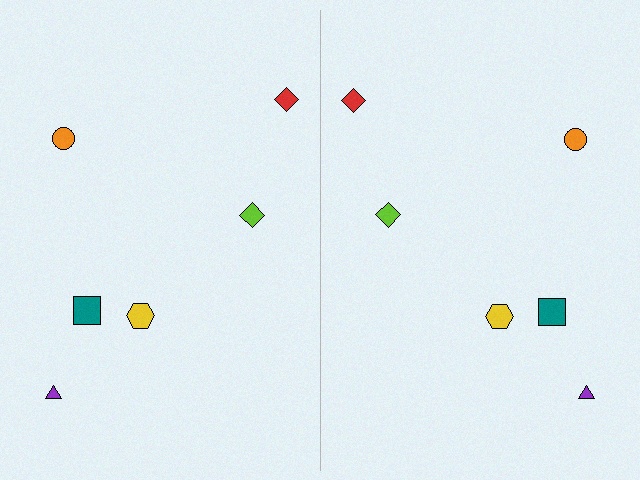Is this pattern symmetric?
Yes, this pattern has bilateral (reflection) symmetry.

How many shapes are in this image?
There are 12 shapes in this image.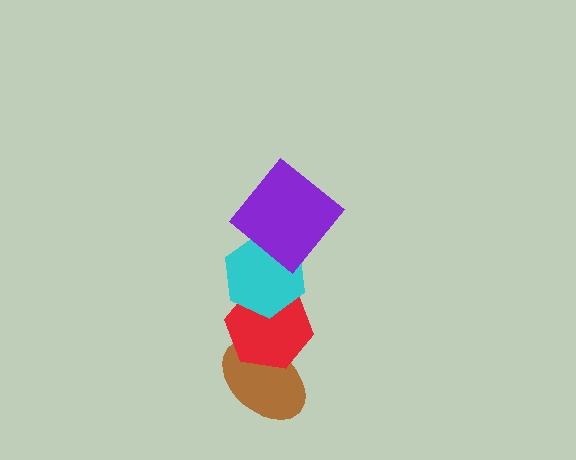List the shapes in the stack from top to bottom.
From top to bottom: the purple diamond, the cyan hexagon, the red hexagon, the brown ellipse.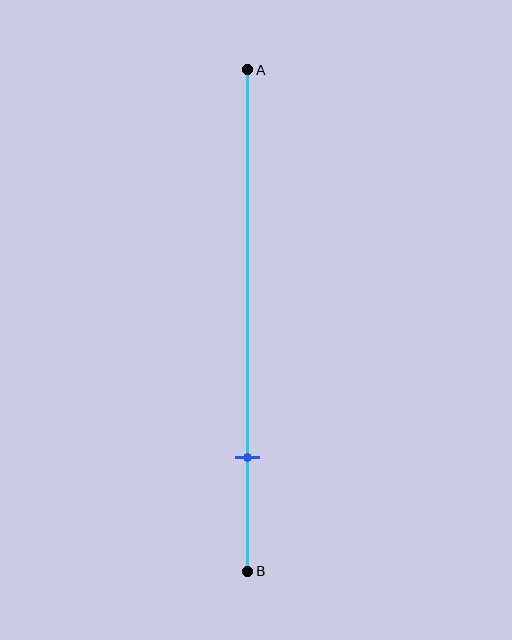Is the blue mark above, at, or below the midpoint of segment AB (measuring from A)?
The blue mark is below the midpoint of segment AB.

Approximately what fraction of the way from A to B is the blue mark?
The blue mark is approximately 75% of the way from A to B.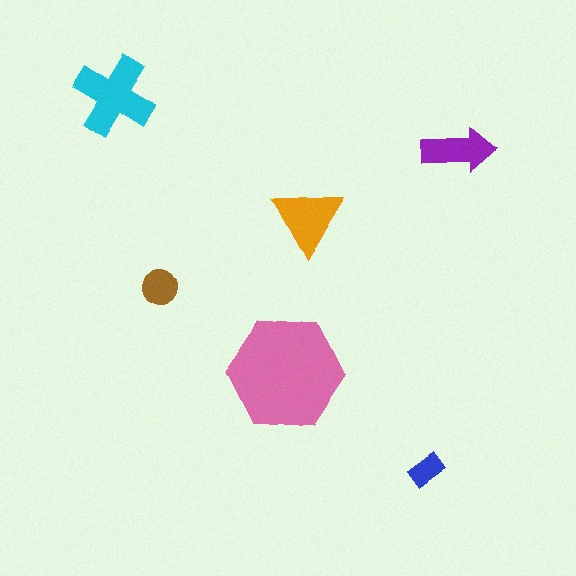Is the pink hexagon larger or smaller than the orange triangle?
Larger.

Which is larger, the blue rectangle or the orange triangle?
The orange triangle.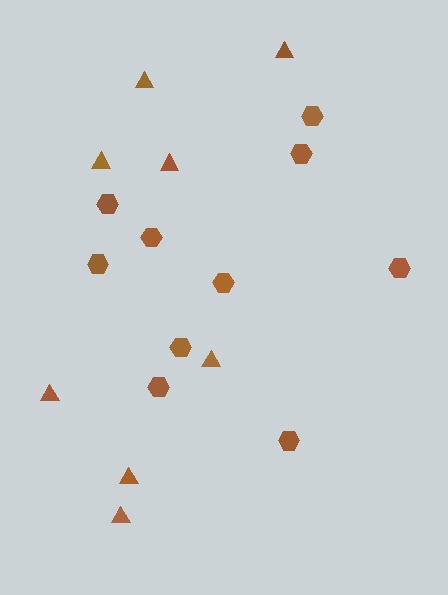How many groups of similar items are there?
There are 2 groups: one group of triangles (8) and one group of hexagons (10).